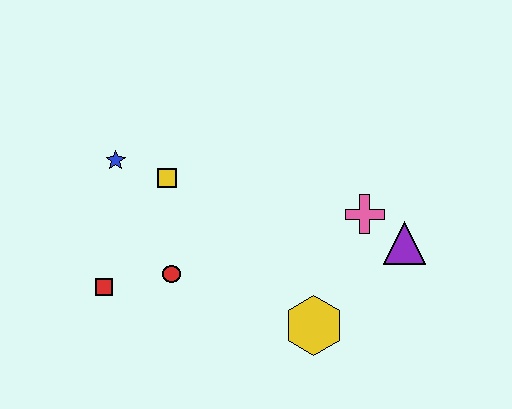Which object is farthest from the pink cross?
The red square is farthest from the pink cross.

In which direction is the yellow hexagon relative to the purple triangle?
The yellow hexagon is to the left of the purple triangle.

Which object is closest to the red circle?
The red square is closest to the red circle.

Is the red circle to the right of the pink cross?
No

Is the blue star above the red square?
Yes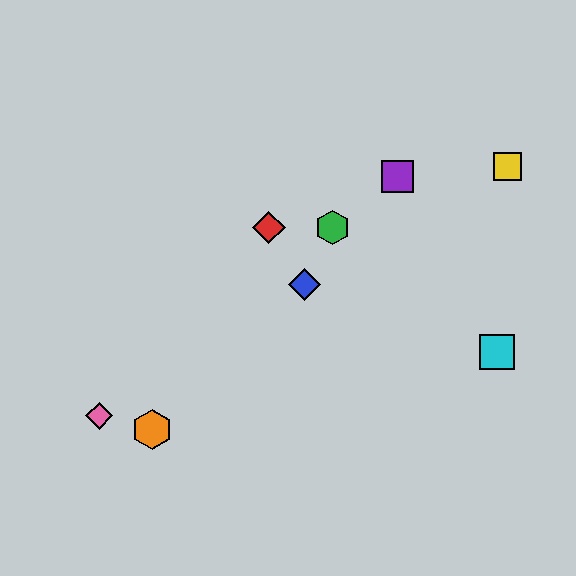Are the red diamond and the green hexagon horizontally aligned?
Yes, both are at y≈227.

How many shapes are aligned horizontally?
2 shapes (the red diamond, the green hexagon) are aligned horizontally.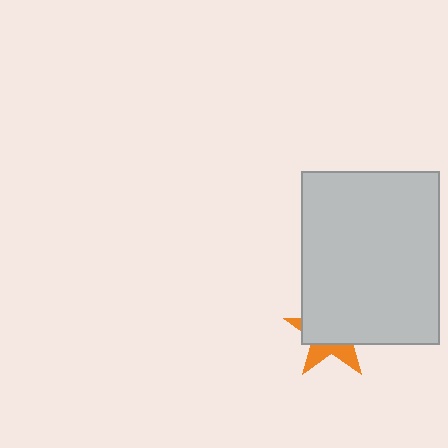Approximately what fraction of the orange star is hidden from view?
Roughly 66% of the orange star is hidden behind the light gray rectangle.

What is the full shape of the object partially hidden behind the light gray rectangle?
The partially hidden object is an orange star.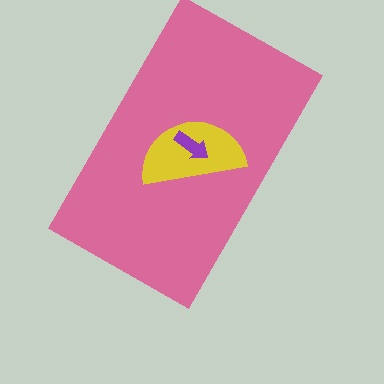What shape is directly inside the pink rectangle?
The yellow semicircle.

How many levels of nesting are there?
3.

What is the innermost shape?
The purple arrow.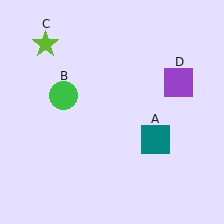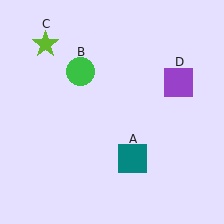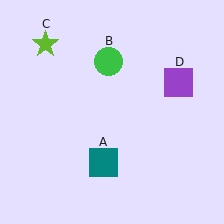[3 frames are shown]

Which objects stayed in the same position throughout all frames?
Lime star (object C) and purple square (object D) remained stationary.